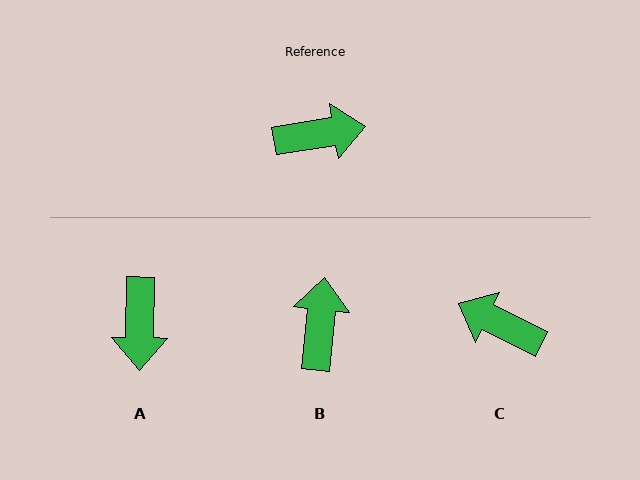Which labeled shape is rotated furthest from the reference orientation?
C, about 145 degrees away.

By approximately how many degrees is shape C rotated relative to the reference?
Approximately 145 degrees counter-clockwise.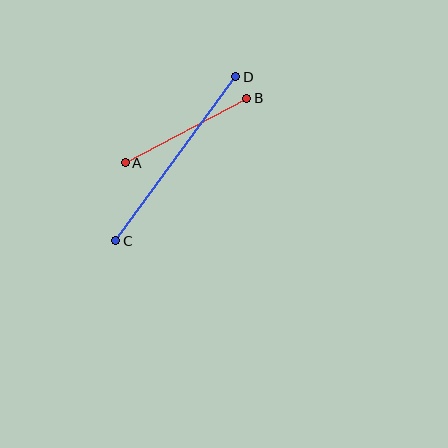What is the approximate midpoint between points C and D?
The midpoint is at approximately (176, 159) pixels.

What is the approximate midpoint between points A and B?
The midpoint is at approximately (186, 130) pixels.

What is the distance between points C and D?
The distance is approximately 204 pixels.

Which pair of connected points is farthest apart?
Points C and D are farthest apart.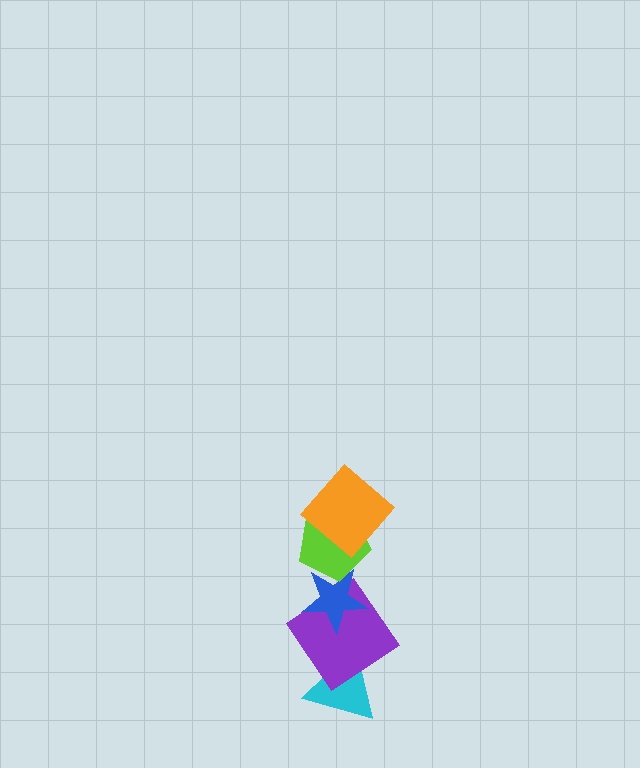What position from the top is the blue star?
The blue star is 3rd from the top.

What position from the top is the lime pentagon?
The lime pentagon is 2nd from the top.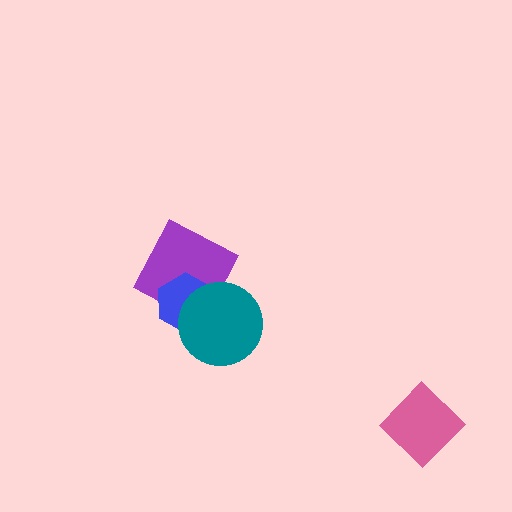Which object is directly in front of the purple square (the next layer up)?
The blue hexagon is directly in front of the purple square.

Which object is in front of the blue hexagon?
The teal circle is in front of the blue hexagon.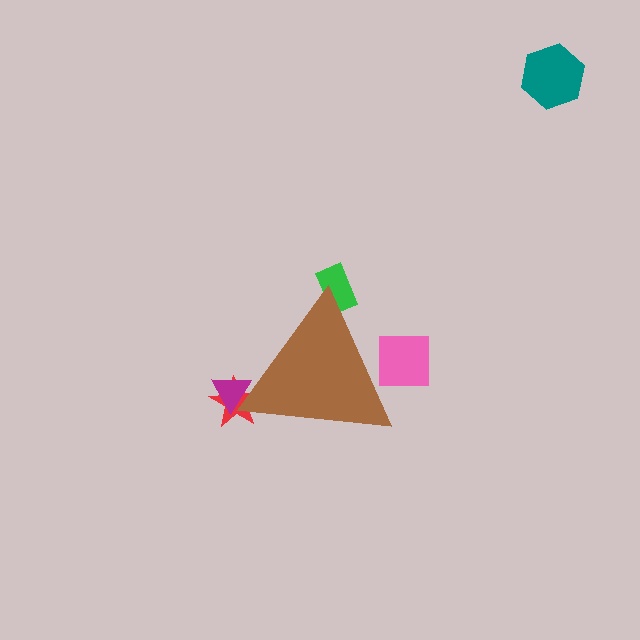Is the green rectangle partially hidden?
Yes, the green rectangle is partially hidden behind the brown triangle.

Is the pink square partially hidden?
Yes, the pink square is partially hidden behind the brown triangle.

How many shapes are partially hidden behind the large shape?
4 shapes are partially hidden.